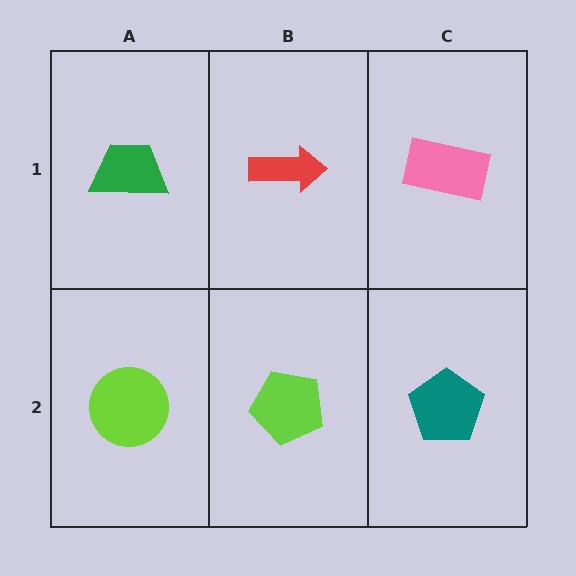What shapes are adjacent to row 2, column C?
A pink rectangle (row 1, column C), a lime pentagon (row 2, column B).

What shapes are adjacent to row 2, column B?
A red arrow (row 1, column B), a lime circle (row 2, column A), a teal pentagon (row 2, column C).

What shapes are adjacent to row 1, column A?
A lime circle (row 2, column A), a red arrow (row 1, column B).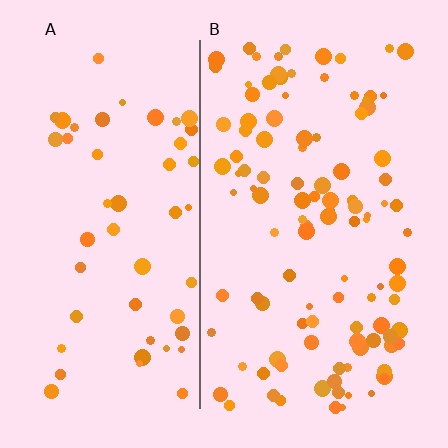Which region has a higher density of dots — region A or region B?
B (the right).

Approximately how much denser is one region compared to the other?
Approximately 2.1× — region B over region A.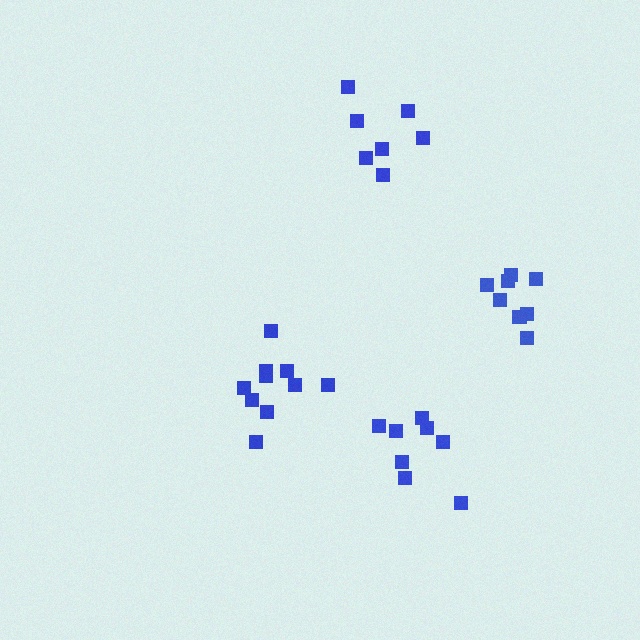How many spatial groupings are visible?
There are 4 spatial groupings.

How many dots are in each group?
Group 1: 8 dots, Group 2: 8 dots, Group 3: 10 dots, Group 4: 7 dots (33 total).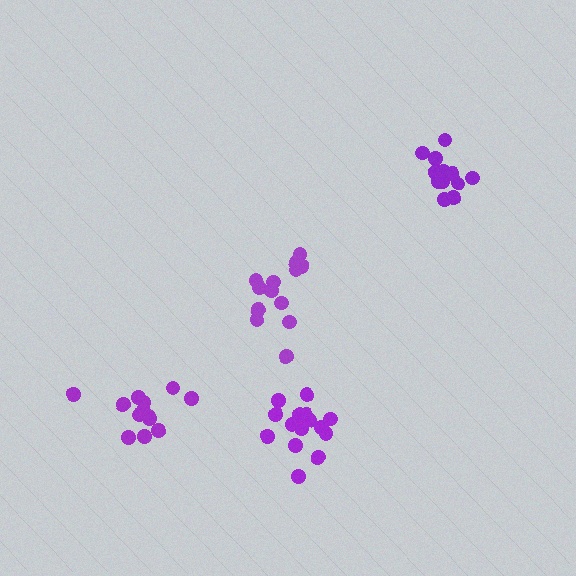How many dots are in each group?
Group 1: 13 dots, Group 2: 13 dots, Group 3: 16 dots, Group 4: 13 dots (55 total).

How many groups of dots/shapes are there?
There are 4 groups.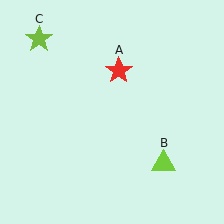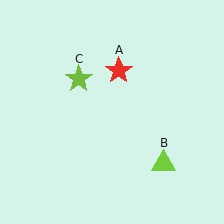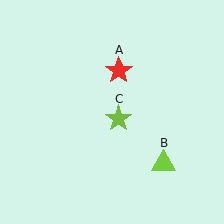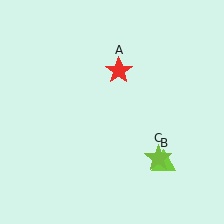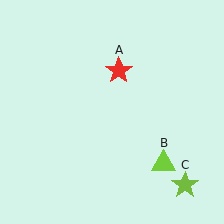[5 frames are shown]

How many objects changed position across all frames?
1 object changed position: lime star (object C).